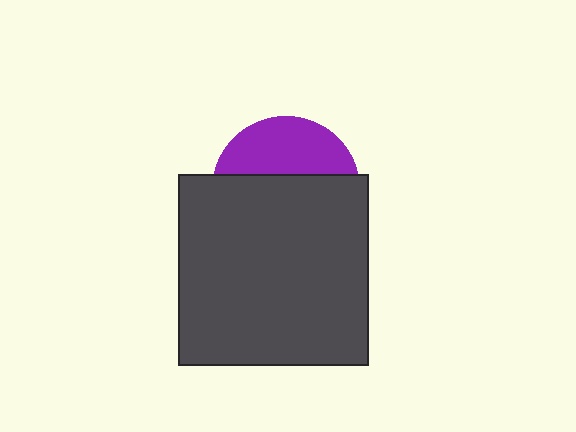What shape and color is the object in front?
The object in front is a dark gray square.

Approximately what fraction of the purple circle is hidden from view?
Roughly 64% of the purple circle is hidden behind the dark gray square.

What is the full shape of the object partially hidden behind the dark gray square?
The partially hidden object is a purple circle.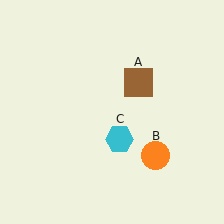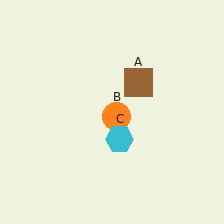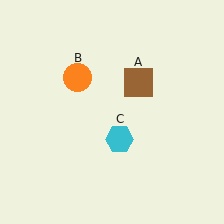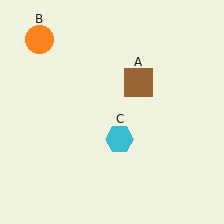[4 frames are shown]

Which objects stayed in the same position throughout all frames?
Brown square (object A) and cyan hexagon (object C) remained stationary.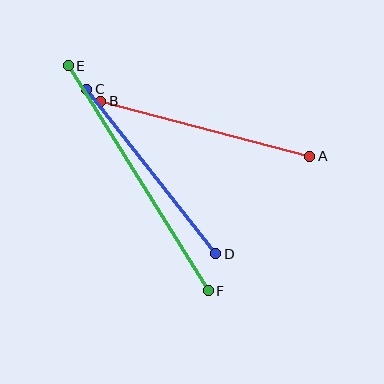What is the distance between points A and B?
The distance is approximately 216 pixels.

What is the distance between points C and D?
The distance is approximately 209 pixels.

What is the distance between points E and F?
The distance is approximately 265 pixels.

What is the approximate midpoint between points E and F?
The midpoint is at approximately (138, 178) pixels.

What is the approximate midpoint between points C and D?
The midpoint is at approximately (151, 172) pixels.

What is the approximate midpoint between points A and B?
The midpoint is at approximately (205, 129) pixels.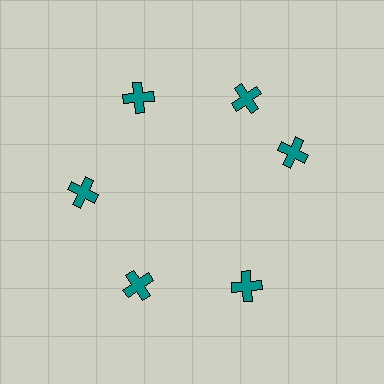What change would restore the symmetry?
The symmetry would be restored by rotating it back into even spacing with its neighbors so that all 6 crosses sit at equal angles and equal distance from the center.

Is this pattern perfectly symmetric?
No. The 6 teal crosses are arranged in a ring, but one element near the 3 o'clock position is rotated out of alignment along the ring, breaking the 6-fold rotational symmetry.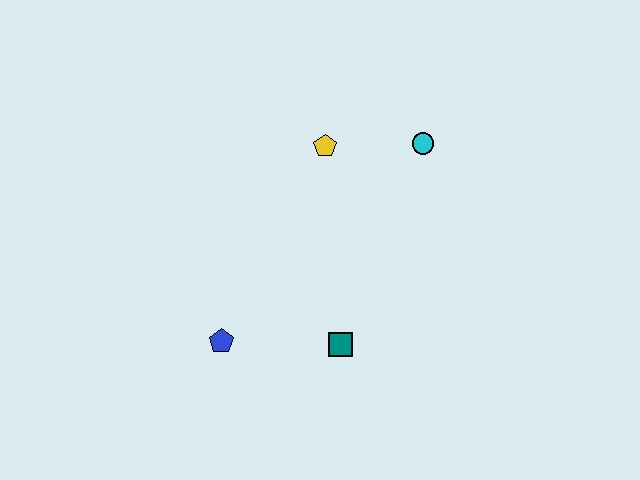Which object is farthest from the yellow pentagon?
The blue pentagon is farthest from the yellow pentagon.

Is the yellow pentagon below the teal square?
No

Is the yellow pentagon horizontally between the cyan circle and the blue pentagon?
Yes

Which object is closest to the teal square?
The blue pentagon is closest to the teal square.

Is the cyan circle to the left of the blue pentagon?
No